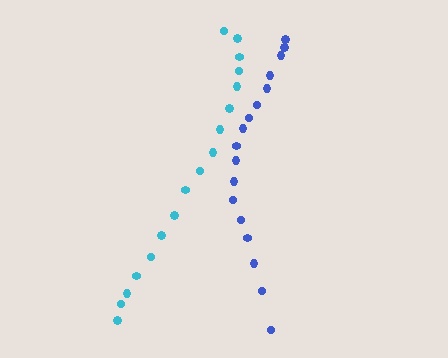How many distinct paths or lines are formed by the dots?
There are 2 distinct paths.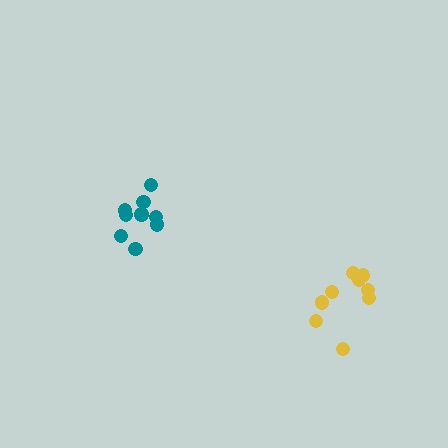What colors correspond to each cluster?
The clusters are colored: teal, yellow.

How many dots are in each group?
Group 1: 9 dots, Group 2: 9 dots (18 total).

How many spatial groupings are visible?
There are 2 spatial groupings.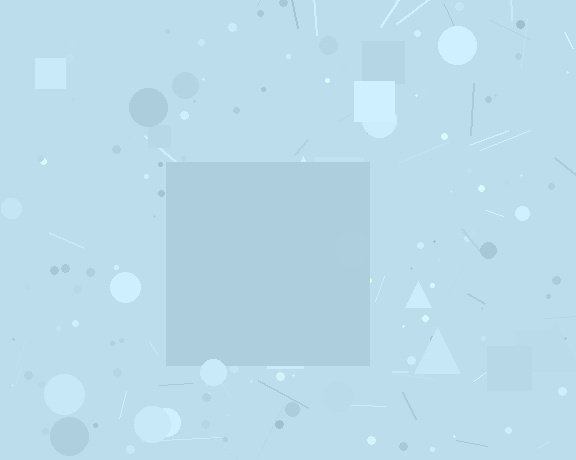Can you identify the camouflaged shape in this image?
The camouflaged shape is a square.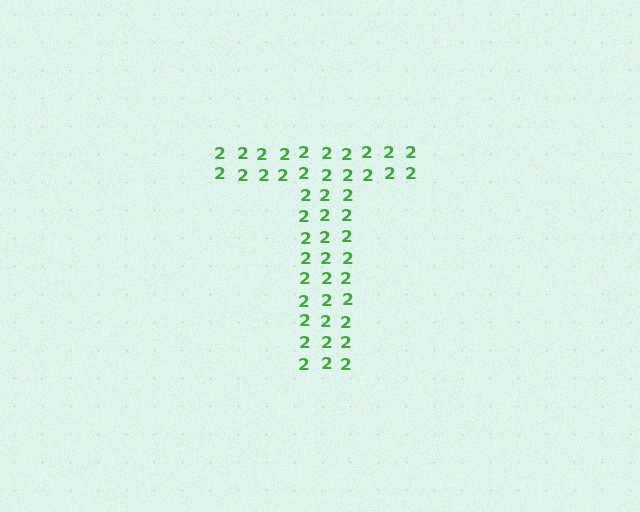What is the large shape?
The large shape is the letter T.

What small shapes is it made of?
It is made of small digit 2's.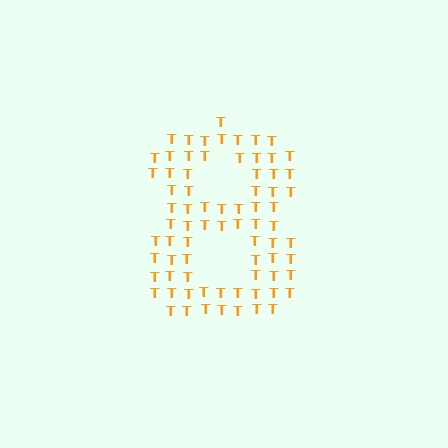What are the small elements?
The small elements are letter T's.